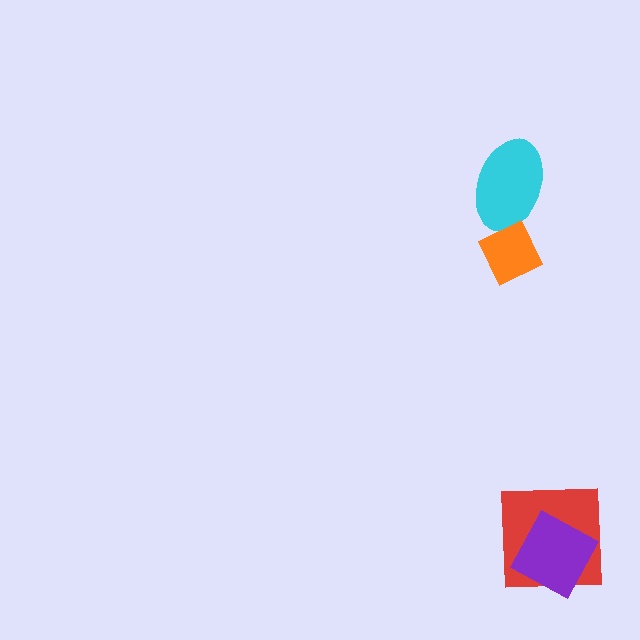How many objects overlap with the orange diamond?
1 object overlaps with the orange diamond.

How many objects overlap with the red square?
1 object overlaps with the red square.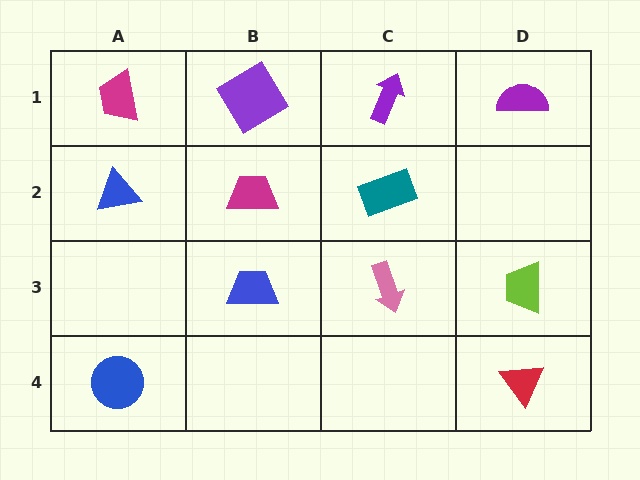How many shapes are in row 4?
2 shapes.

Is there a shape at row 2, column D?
No, that cell is empty.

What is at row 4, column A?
A blue circle.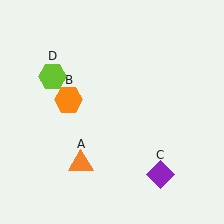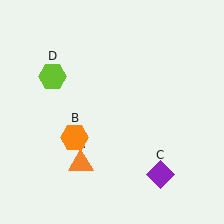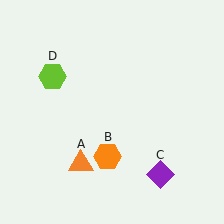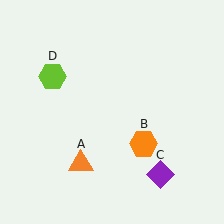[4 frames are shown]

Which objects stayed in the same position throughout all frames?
Orange triangle (object A) and purple diamond (object C) and lime hexagon (object D) remained stationary.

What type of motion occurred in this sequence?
The orange hexagon (object B) rotated counterclockwise around the center of the scene.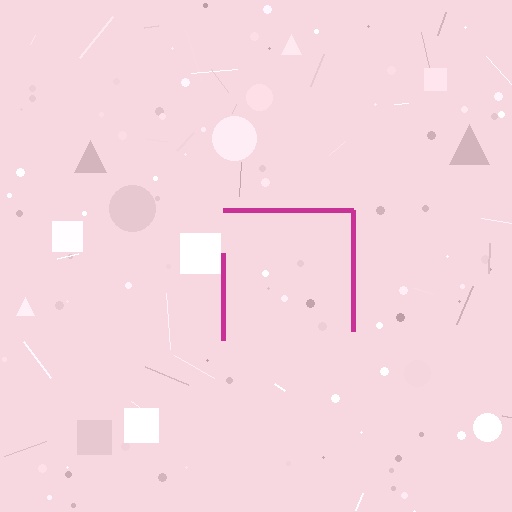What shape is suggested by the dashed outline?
The dashed outline suggests a square.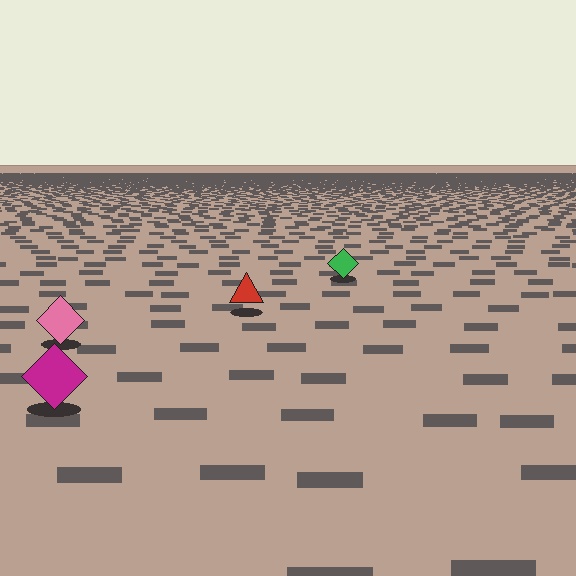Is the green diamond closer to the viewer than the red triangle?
No. The red triangle is closer — you can tell from the texture gradient: the ground texture is coarser near it.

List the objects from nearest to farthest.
From nearest to farthest: the magenta diamond, the pink diamond, the red triangle, the green diamond.